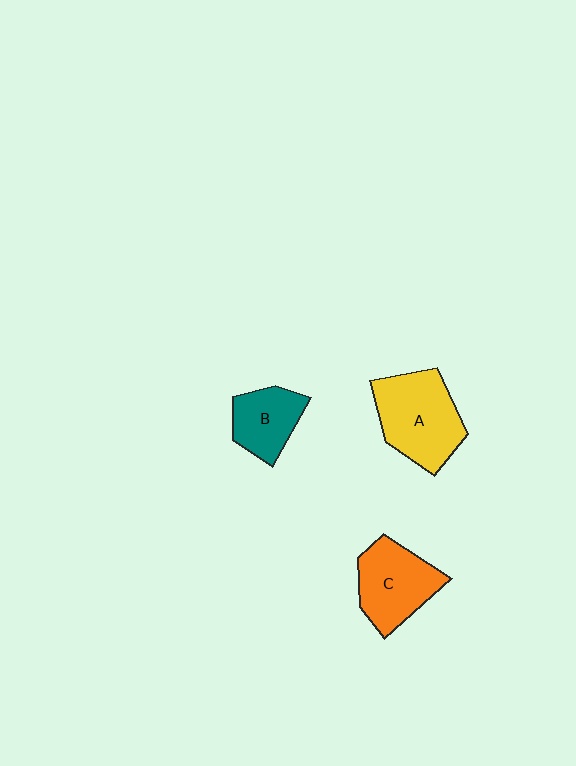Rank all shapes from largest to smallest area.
From largest to smallest: A (yellow), C (orange), B (teal).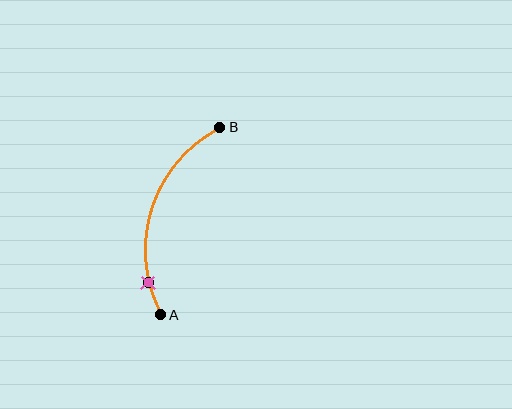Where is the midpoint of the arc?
The arc midpoint is the point on the curve farthest from the straight line joining A and B. It sits to the left of that line.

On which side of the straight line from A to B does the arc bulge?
The arc bulges to the left of the straight line connecting A and B.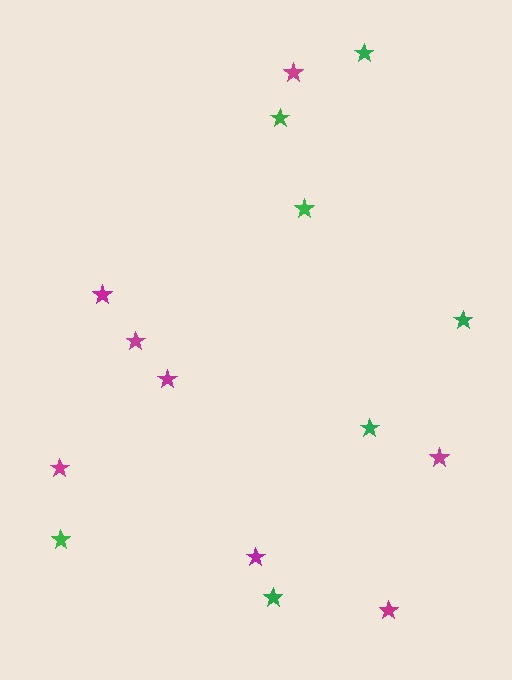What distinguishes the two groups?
There are 2 groups: one group of magenta stars (8) and one group of green stars (7).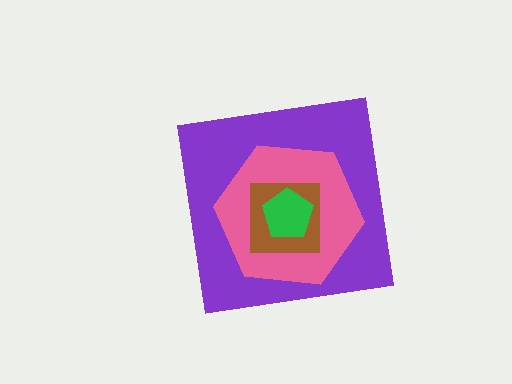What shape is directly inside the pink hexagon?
The brown square.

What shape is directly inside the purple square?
The pink hexagon.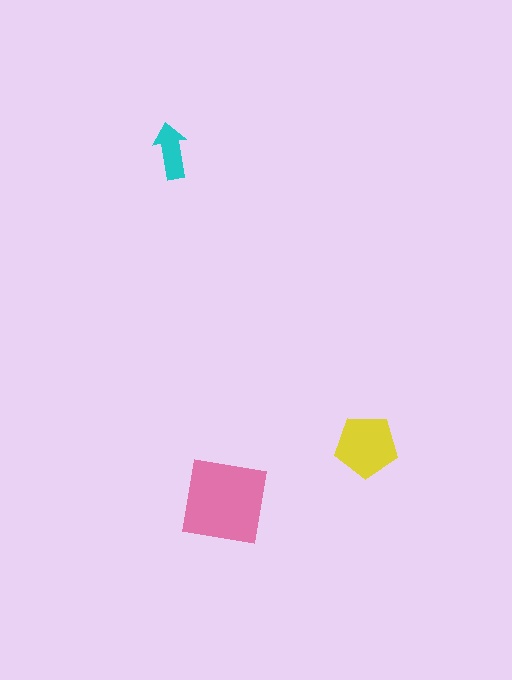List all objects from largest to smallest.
The pink square, the yellow pentagon, the cyan arrow.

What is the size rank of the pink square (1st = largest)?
1st.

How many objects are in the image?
There are 3 objects in the image.